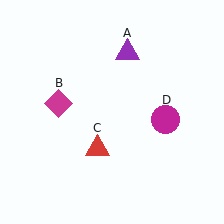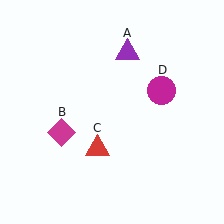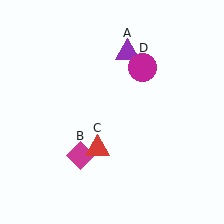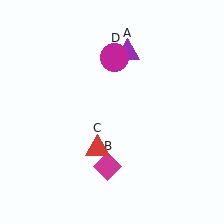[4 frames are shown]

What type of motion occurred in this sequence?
The magenta diamond (object B), magenta circle (object D) rotated counterclockwise around the center of the scene.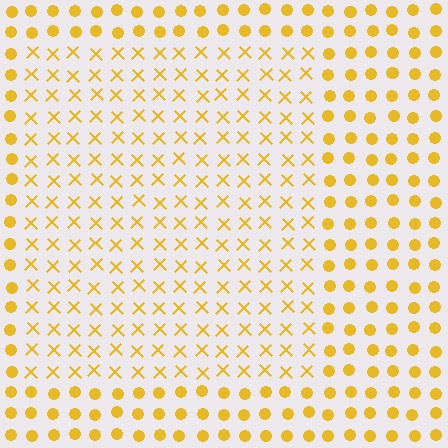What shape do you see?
I see a rectangle.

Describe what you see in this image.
The image is filled with small yellow elements arranged in a uniform grid. A rectangle-shaped region contains X marks, while the surrounding area contains circles. The boundary is defined purely by the change in element shape.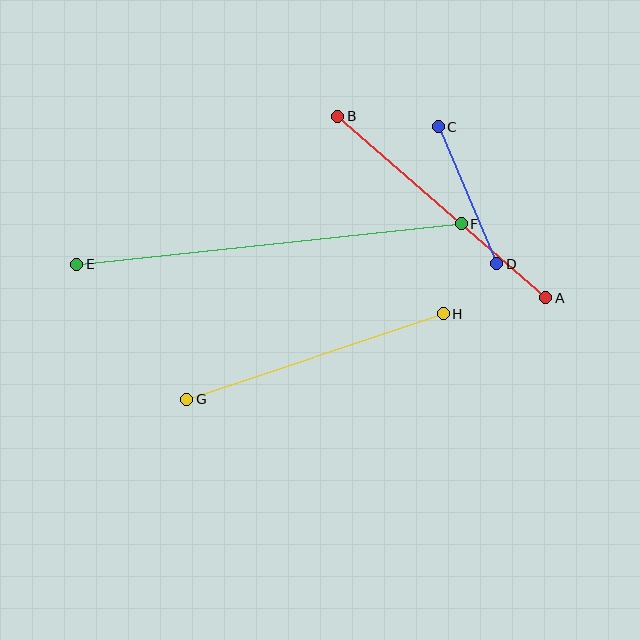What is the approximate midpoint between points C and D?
The midpoint is at approximately (467, 195) pixels.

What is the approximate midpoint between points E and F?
The midpoint is at approximately (269, 244) pixels.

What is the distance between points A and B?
The distance is approximately 276 pixels.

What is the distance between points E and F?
The distance is approximately 387 pixels.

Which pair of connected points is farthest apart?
Points E and F are farthest apart.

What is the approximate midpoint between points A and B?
The midpoint is at approximately (442, 207) pixels.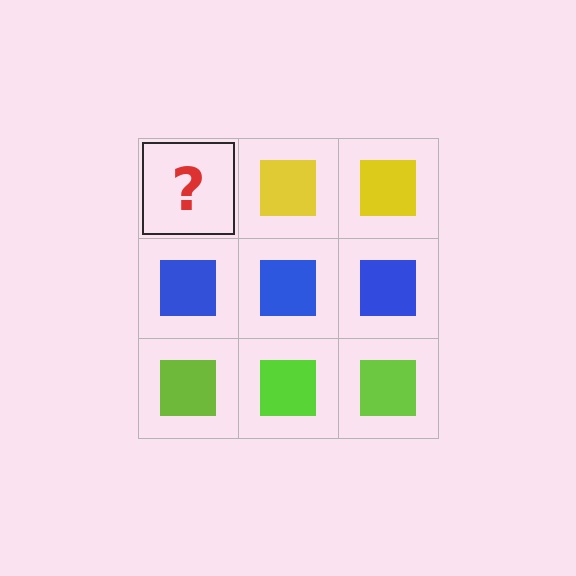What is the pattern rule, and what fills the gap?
The rule is that each row has a consistent color. The gap should be filled with a yellow square.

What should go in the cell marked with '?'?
The missing cell should contain a yellow square.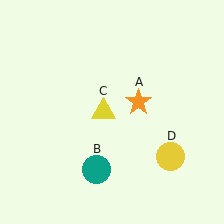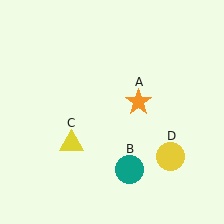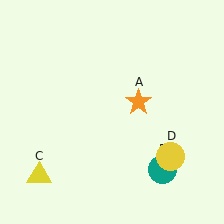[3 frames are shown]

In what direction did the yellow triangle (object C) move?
The yellow triangle (object C) moved down and to the left.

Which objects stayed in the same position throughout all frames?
Orange star (object A) and yellow circle (object D) remained stationary.